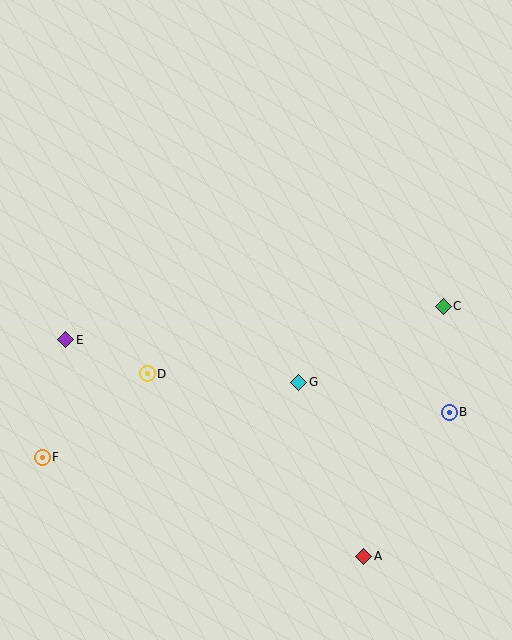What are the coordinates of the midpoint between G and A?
The midpoint between G and A is at (331, 469).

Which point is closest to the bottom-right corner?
Point A is closest to the bottom-right corner.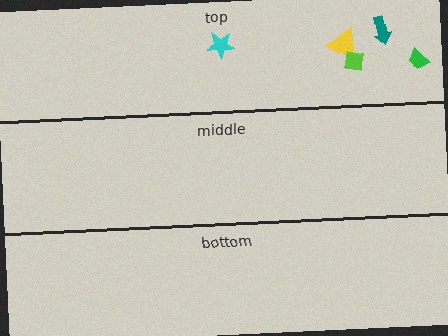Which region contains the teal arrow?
The top region.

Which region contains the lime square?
The top region.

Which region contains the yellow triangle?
The top region.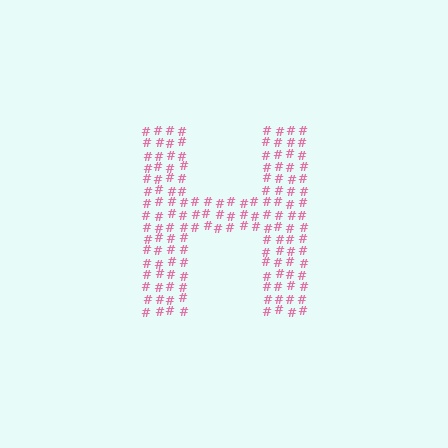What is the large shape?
The large shape is the letter H.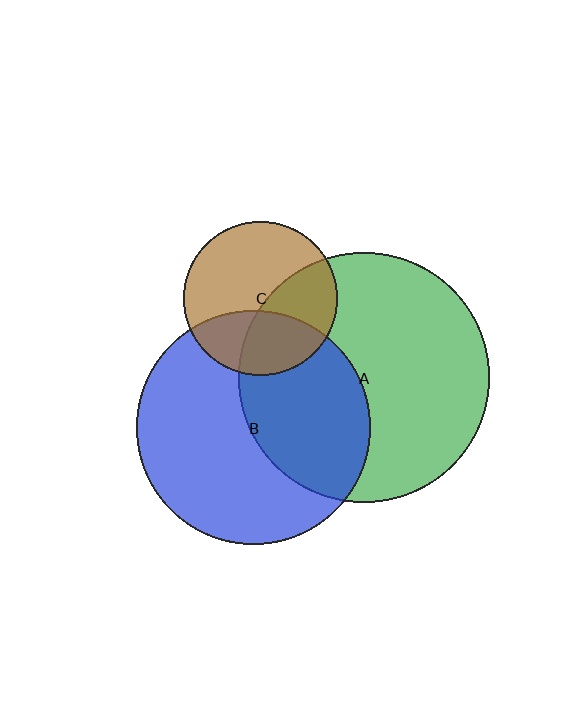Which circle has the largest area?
Circle A (green).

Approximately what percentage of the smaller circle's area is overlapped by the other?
Approximately 40%.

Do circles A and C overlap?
Yes.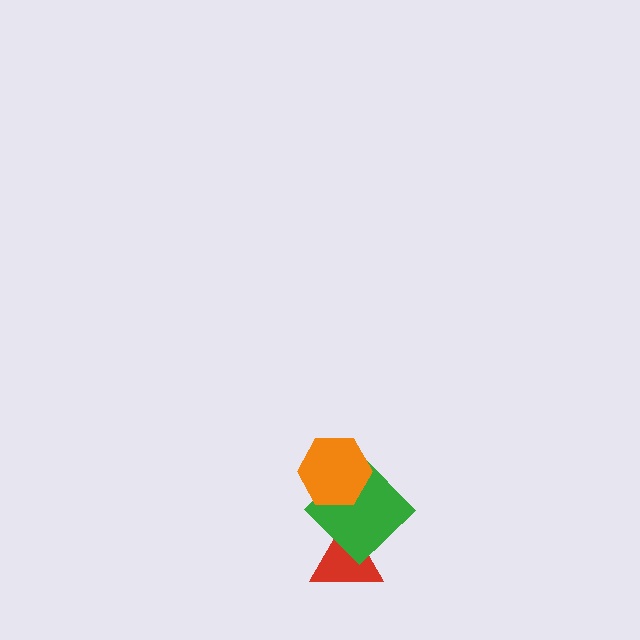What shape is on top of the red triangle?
The green diamond is on top of the red triangle.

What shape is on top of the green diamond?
The orange hexagon is on top of the green diamond.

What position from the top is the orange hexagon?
The orange hexagon is 1st from the top.